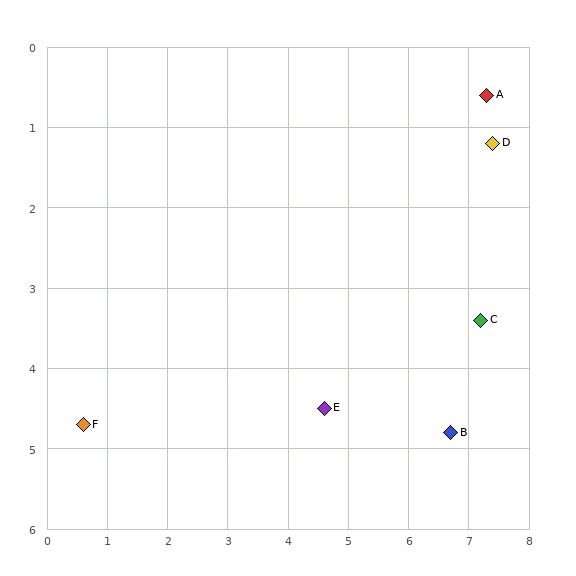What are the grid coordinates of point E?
Point E is at approximately (4.6, 4.5).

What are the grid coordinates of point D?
Point D is at approximately (7.4, 1.2).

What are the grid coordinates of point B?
Point B is at approximately (6.7, 4.8).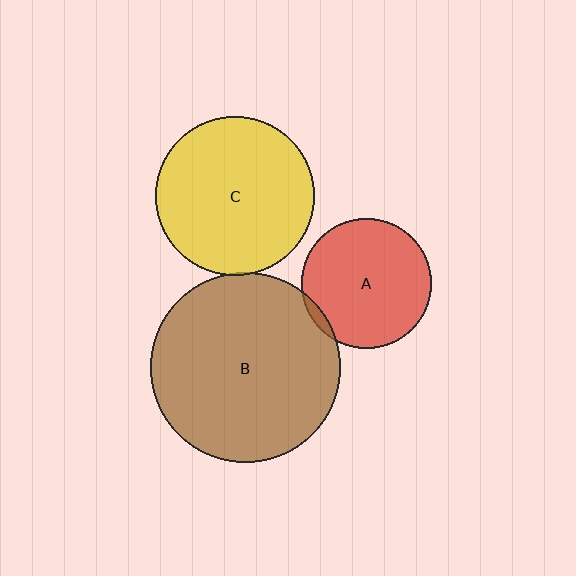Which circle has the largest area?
Circle B (brown).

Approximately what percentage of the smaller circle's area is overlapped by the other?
Approximately 5%.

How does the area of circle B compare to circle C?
Approximately 1.4 times.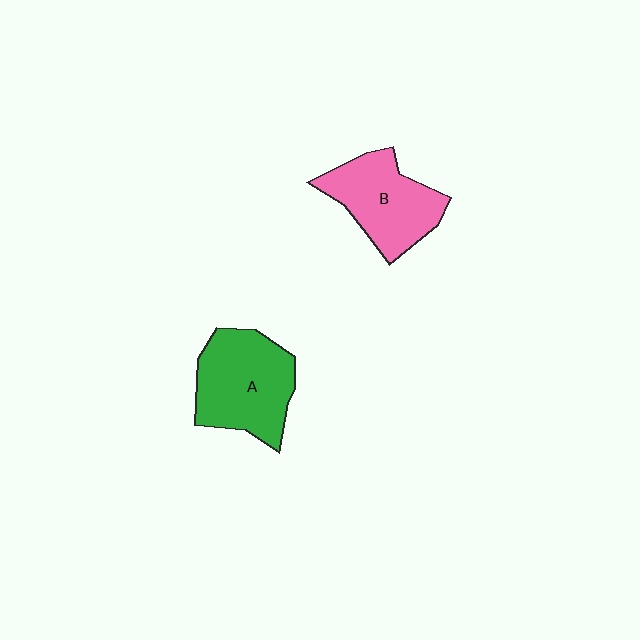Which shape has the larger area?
Shape A (green).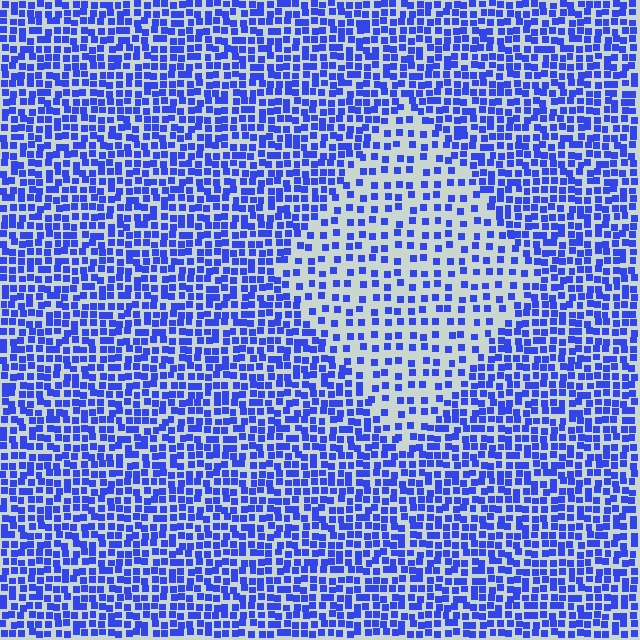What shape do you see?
I see a diamond.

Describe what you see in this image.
The image contains small blue elements arranged at two different densities. A diamond-shaped region is visible where the elements are less densely packed than the surrounding area.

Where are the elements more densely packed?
The elements are more densely packed outside the diamond boundary.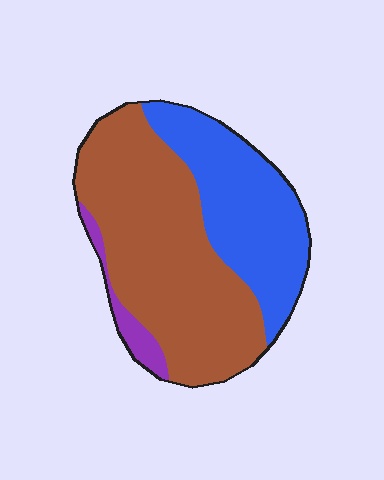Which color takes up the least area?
Purple, at roughly 5%.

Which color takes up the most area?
Brown, at roughly 60%.